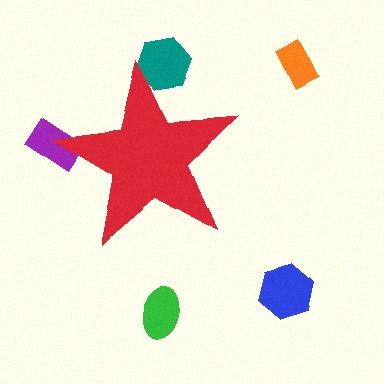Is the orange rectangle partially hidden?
No, the orange rectangle is fully visible.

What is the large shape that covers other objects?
A red star.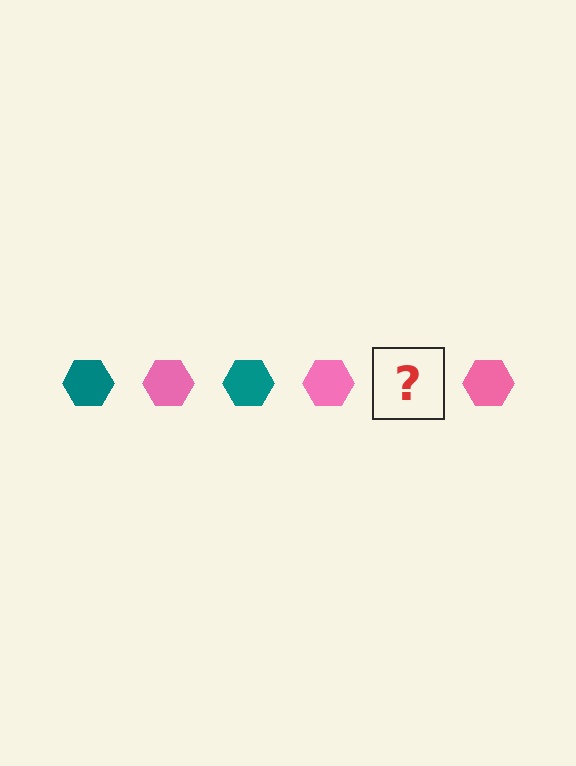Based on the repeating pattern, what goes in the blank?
The blank should be a teal hexagon.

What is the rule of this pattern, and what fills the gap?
The rule is that the pattern cycles through teal, pink hexagons. The gap should be filled with a teal hexagon.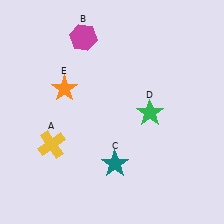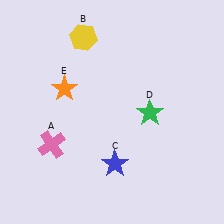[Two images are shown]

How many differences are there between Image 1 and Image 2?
There are 3 differences between the two images.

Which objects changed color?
A changed from yellow to pink. B changed from magenta to yellow. C changed from teal to blue.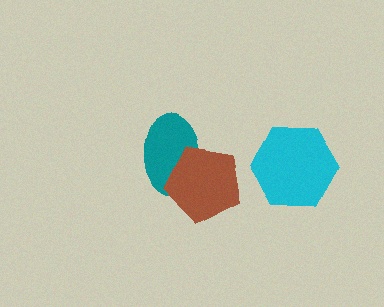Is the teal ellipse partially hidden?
Yes, it is partially covered by another shape.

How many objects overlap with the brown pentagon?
1 object overlaps with the brown pentagon.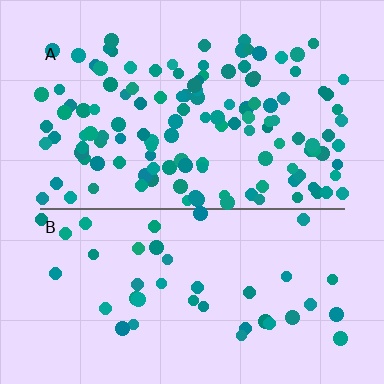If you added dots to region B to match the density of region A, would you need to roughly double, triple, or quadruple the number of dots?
Approximately triple.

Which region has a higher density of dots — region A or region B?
A (the top).